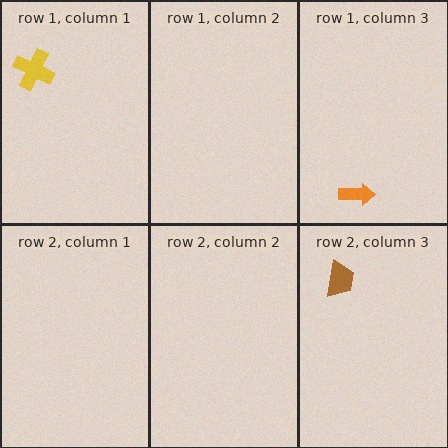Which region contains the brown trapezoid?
The row 2, column 3 region.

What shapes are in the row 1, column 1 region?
The yellow cross.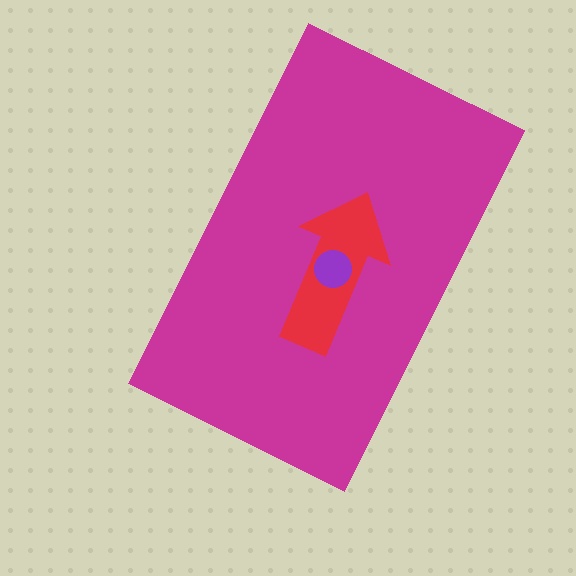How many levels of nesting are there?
3.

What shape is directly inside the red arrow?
The purple circle.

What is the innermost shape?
The purple circle.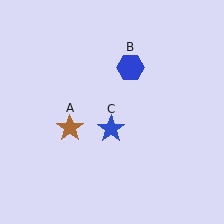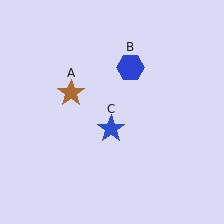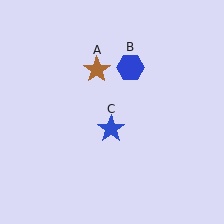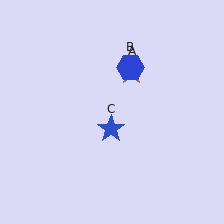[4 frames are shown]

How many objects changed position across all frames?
1 object changed position: brown star (object A).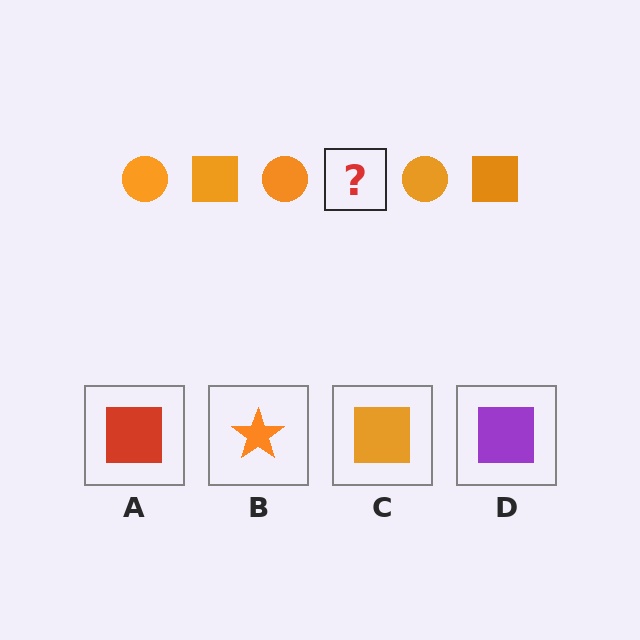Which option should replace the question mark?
Option C.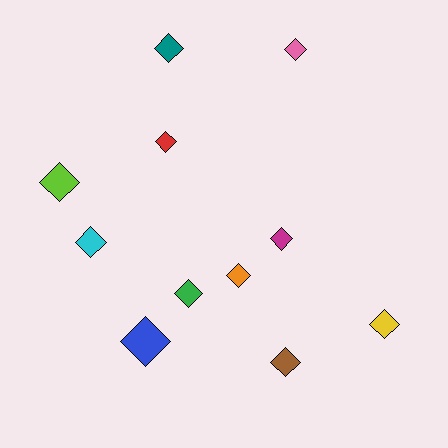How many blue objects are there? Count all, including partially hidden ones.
There is 1 blue object.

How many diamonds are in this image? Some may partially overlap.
There are 11 diamonds.